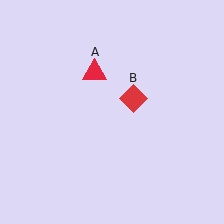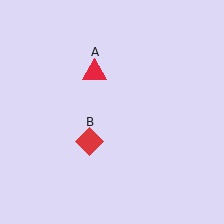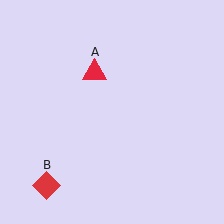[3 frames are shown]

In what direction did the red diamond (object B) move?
The red diamond (object B) moved down and to the left.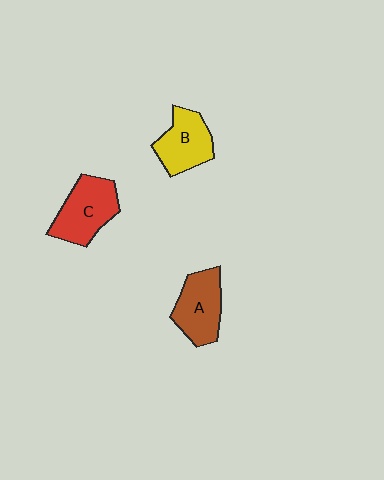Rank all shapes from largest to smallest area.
From largest to smallest: C (red), A (brown), B (yellow).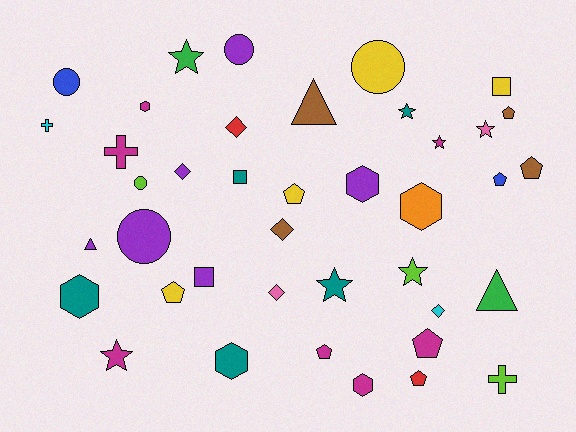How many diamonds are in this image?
There are 5 diamonds.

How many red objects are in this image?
There are 2 red objects.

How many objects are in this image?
There are 40 objects.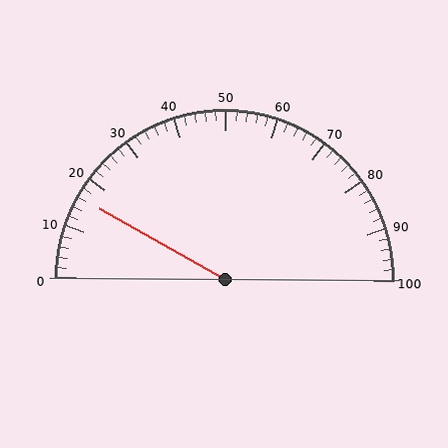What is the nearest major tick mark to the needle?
The nearest major tick mark is 20.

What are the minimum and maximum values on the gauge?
The gauge ranges from 0 to 100.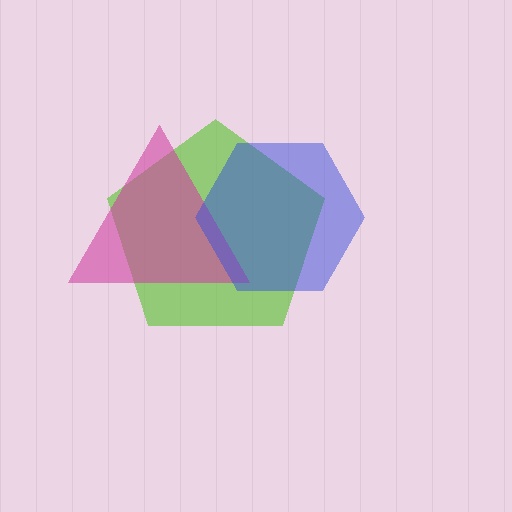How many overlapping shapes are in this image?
There are 3 overlapping shapes in the image.